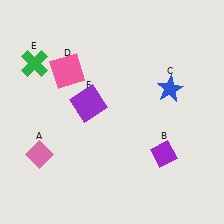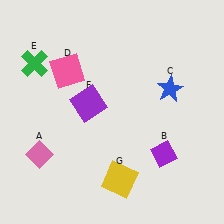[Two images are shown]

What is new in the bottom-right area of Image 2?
A yellow square (G) was added in the bottom-right area of Image 2.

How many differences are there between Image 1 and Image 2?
There is 1 difference between the two images.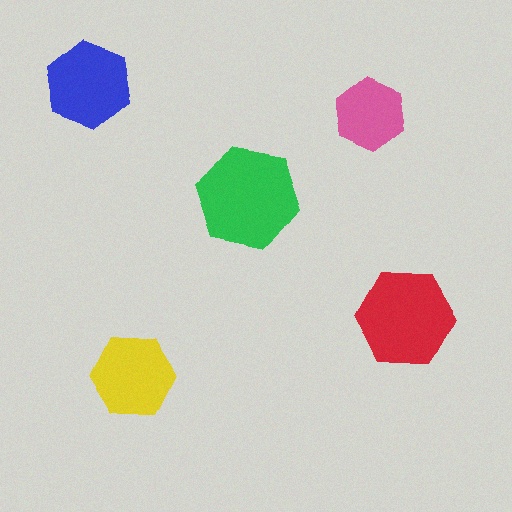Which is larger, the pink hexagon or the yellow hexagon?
The yellow one.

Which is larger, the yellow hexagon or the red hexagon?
The red one.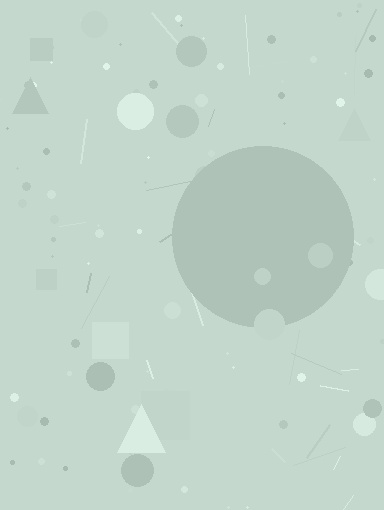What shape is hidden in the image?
A circle is hidden in the image.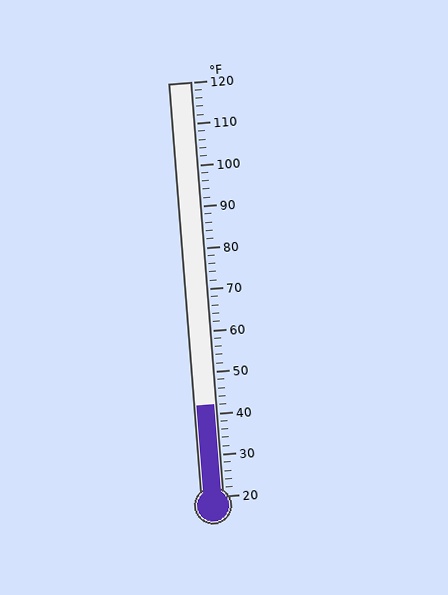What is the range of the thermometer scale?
The thermometer scale ranges from 20°F to 120°F.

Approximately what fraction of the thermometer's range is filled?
The thermometer is filled to approximately 20% of its range.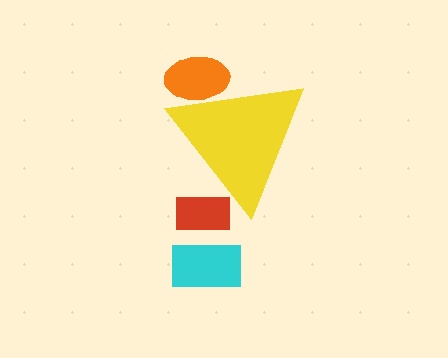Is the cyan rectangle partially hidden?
No, the cyan rectangle is fully visible.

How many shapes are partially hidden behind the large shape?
2 shapes are partially hidden.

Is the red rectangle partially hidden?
Yes, the red rectangle is partially hidden behind the yellow triangle.